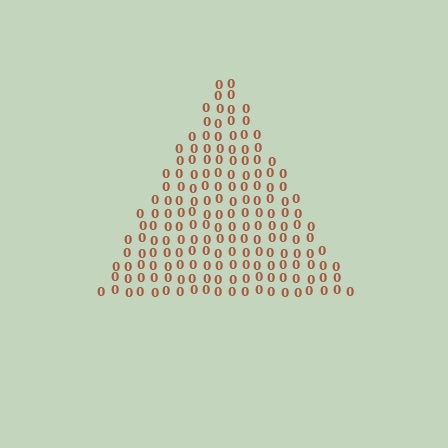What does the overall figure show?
The overall figure shows a triangle.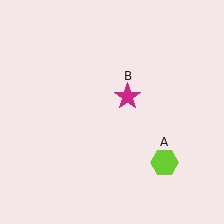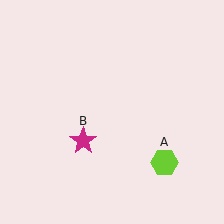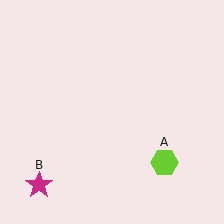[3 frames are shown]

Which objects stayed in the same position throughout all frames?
Lime hexagon (object A) remained stationary.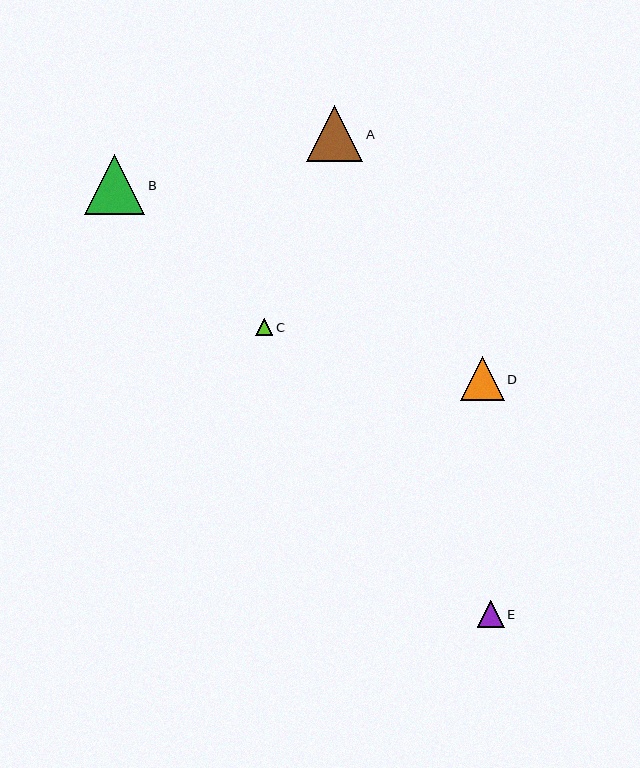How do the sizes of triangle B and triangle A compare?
Triangle B and triangle A are approximately the same size.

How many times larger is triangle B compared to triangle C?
Triangle B is approximately 3.5 times the size of triangle C.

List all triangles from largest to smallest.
From largest to smallest: B, A, D, E, C.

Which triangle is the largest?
Triangle B is the largest with a size of approximately 60 pixels.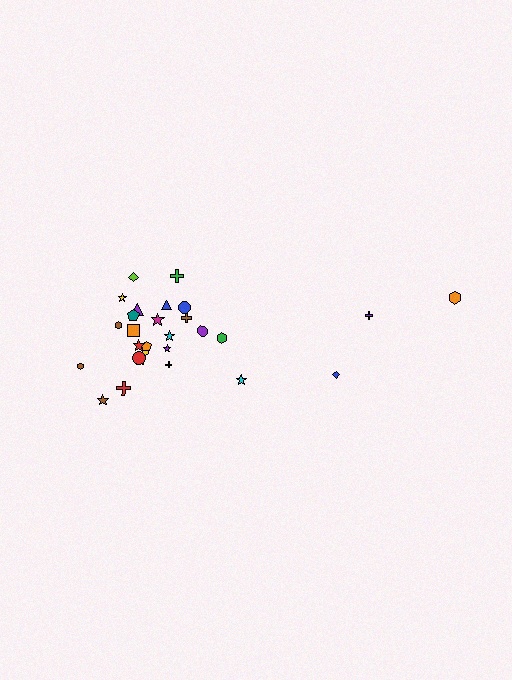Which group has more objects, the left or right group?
The left group.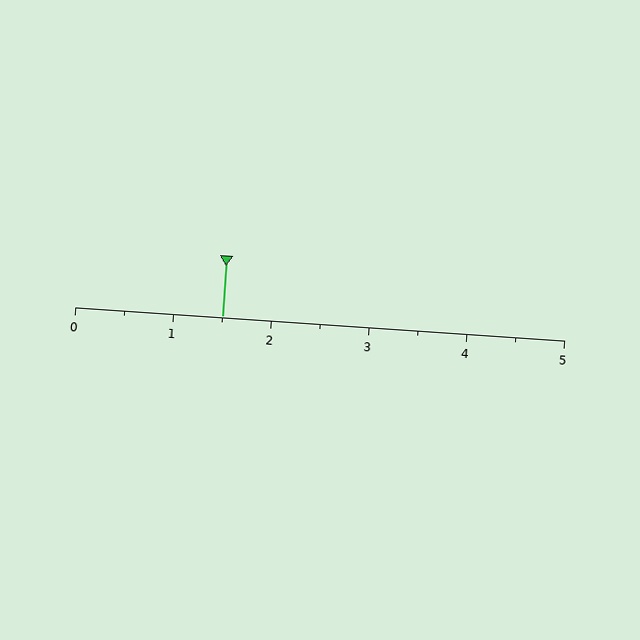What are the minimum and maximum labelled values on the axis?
The axis runs from 0 to 5.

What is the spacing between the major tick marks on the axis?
The major ticks are spaced 1 apart.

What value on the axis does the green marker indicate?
The marker indicates approximately 1.5.